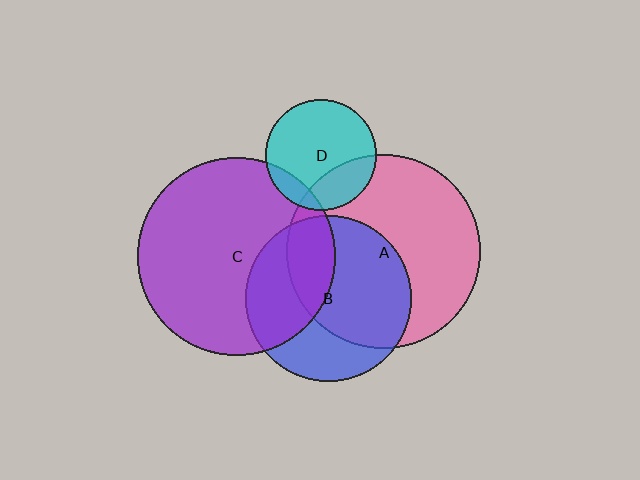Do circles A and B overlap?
Yes.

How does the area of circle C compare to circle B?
Approximately 1.4 times.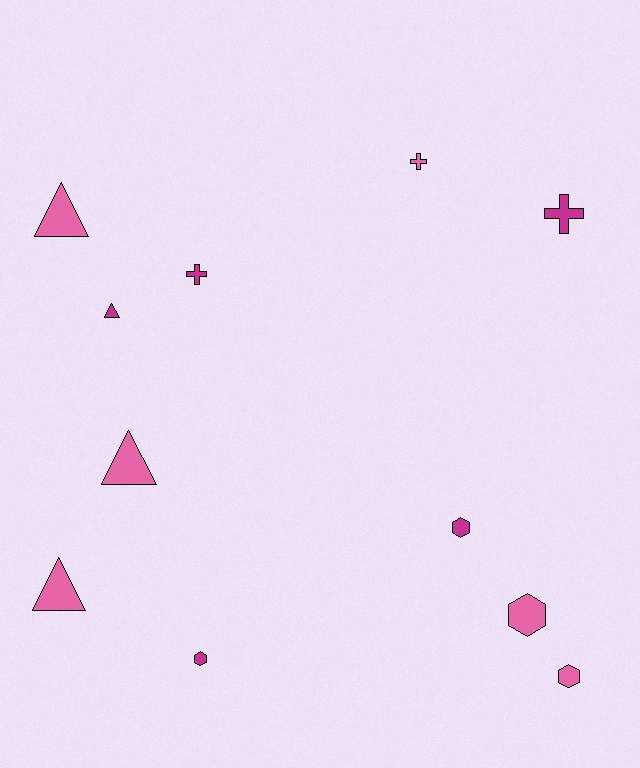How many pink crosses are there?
There is 1 pink cross.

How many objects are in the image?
There are 11 objects.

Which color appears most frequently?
Pink, with 6 objects.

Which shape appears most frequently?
Triangle, with 4 objects.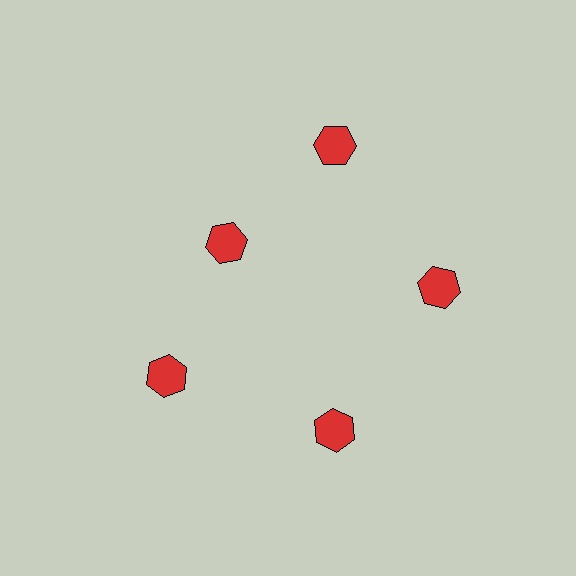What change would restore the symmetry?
The symmetry would be restored by moving it outward, back onto the ring so that all 5 hexagons sit at equal angles and equal distance from the center.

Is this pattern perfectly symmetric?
No. The 5 red hexagons are arranged in a ring, but one element near the 10 o'clock position is pulled inward toward the center, breaking the 5-fold rotational symmetry.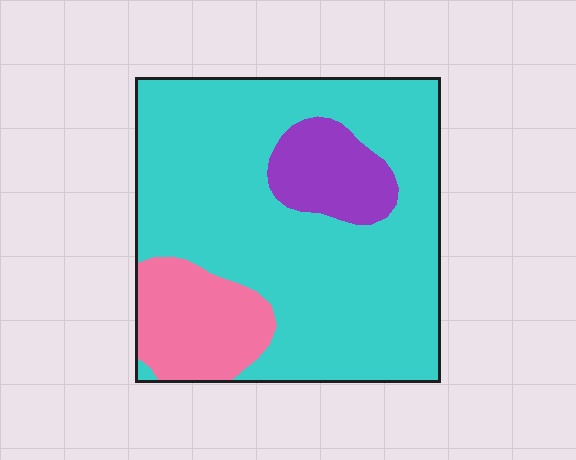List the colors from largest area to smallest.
From largest to smallest: cyan, pink, purple.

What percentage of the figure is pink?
Pink takes up about one sixth (1/6) of the figure.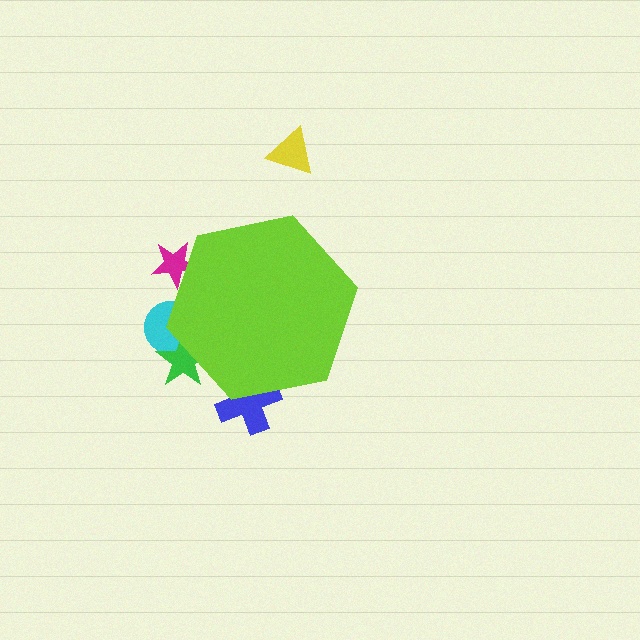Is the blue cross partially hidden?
Yes, the blue cross is partially hidden behind the lime hexagon.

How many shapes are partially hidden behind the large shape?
4 shapes are partially hidden.